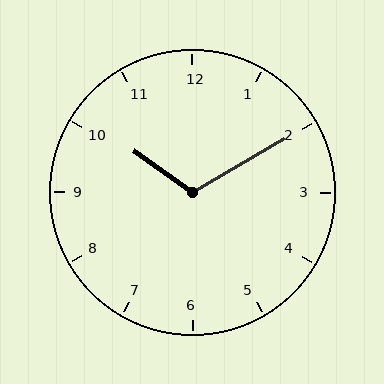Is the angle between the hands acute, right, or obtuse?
It is obtuse.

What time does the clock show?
10:10.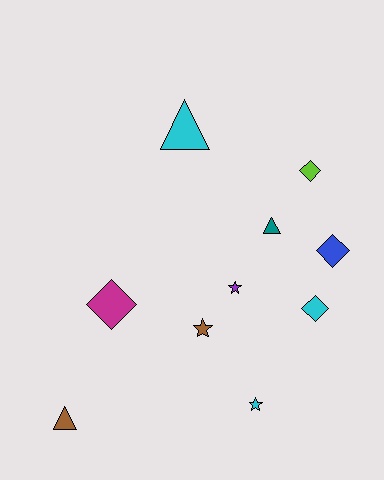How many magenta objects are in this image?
There is 1 magenta object.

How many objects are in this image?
There are 10 objects.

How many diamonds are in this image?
There are 4 diamonds.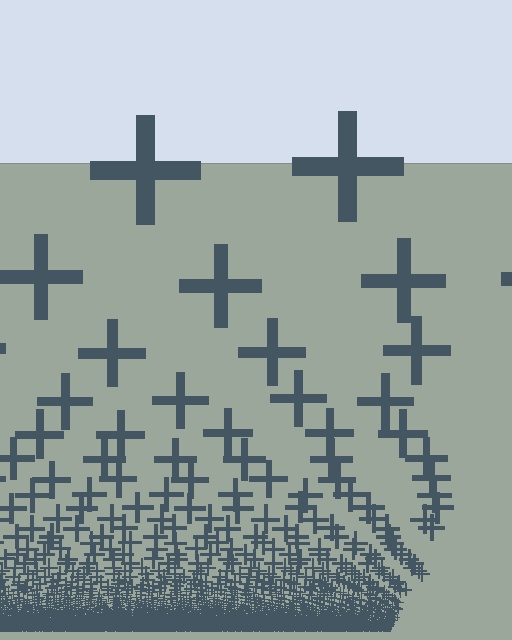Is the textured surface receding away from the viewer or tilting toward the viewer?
The surface appears to tilt toward the viewer. Texture elements get larger and sparser toward the top.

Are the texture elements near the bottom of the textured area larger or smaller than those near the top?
Smaller. The gradient is inverted — elements near the bottom are smaller and denser.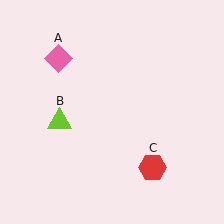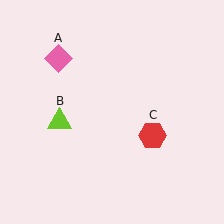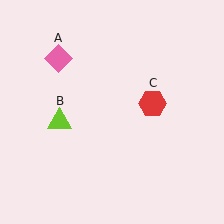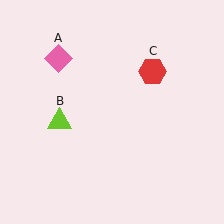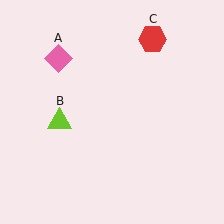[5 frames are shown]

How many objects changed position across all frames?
1 object changed position: red hexagon (object C).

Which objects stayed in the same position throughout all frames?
Pink diamond (object A) and lime triangle (object B) remained stationary.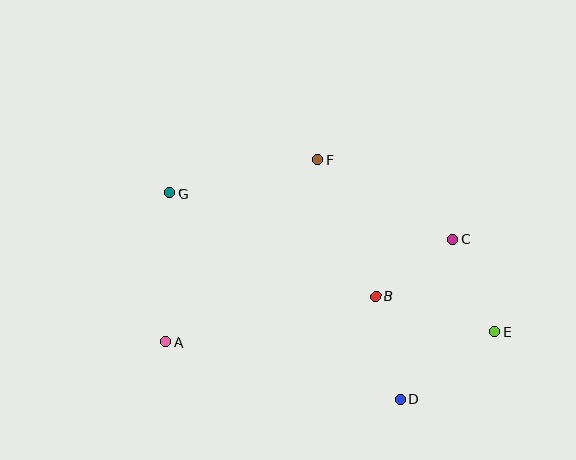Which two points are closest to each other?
Points B and C are closest to each other.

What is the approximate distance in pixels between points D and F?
The distance between D and F is approximately 254 pixels.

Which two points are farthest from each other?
Points E and G are farthest from each other.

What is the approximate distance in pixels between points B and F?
The distance between B and F is approximately 149 pixels.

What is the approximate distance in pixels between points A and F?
The distance between A and F is approximately 237 pixels.